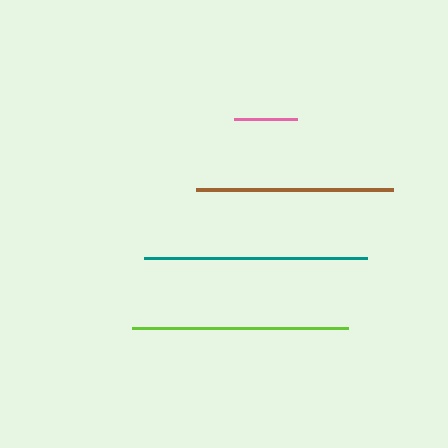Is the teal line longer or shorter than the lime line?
The teal line is longer than the lime line.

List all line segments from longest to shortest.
From longest to shortest: teal, lime, brown, pink.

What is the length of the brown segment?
The brown segment is approximately 197 pixels long.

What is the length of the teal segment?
The teal segment is approximately 223 pixels long.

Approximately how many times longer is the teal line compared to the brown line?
The teal line is approximately 1.1 times the length of the brown line.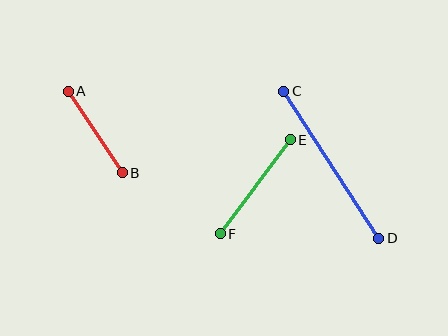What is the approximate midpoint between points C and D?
The midpoint is at approximately (331, 165) pixels.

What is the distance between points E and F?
The distance is approximately 117 pixels.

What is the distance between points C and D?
The distance is approximately 175 pixels.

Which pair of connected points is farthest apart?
Points C and D are farthest apart.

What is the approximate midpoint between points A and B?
The midpoint is at approximately (95, 132) pixels.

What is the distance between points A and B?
The distance is approximately 97 pixels.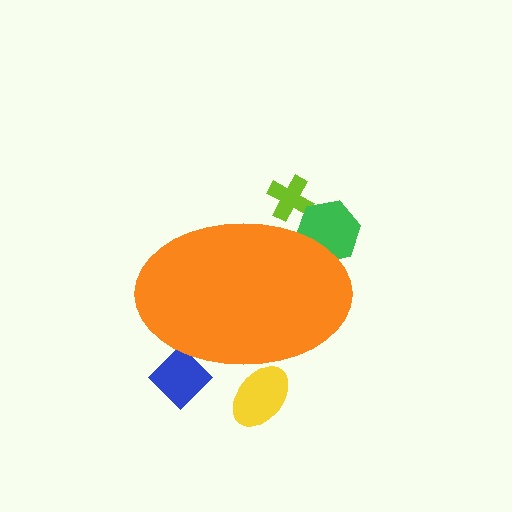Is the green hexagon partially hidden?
Yes, the green hexagon is partially hidden behind the orange ellipse.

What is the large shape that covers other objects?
An orange ellipse.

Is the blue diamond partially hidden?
Yes, the blue diamond is partially hidden behind the orange ellipse.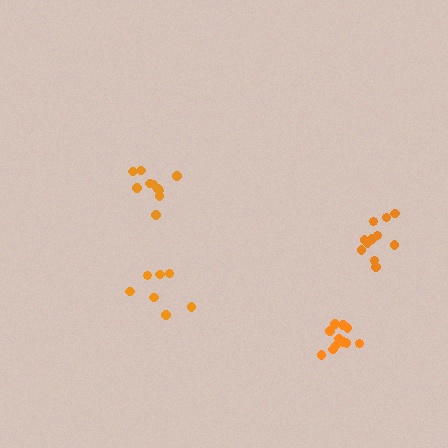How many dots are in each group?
Group 1: 10 dots, Group 2: 12 dots, Group 3: 7 dots, Group 4: 11 dots (40 total).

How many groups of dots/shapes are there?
There are 4 groups.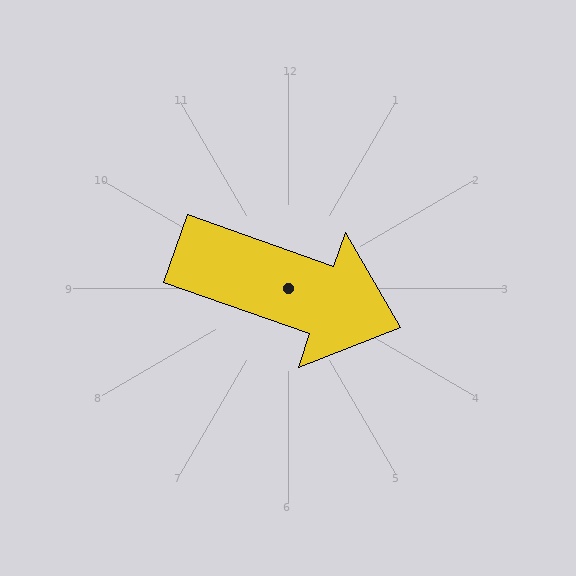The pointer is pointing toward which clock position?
Roughly 4 o'clock.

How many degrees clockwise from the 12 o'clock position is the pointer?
Approximately 109 degrees.